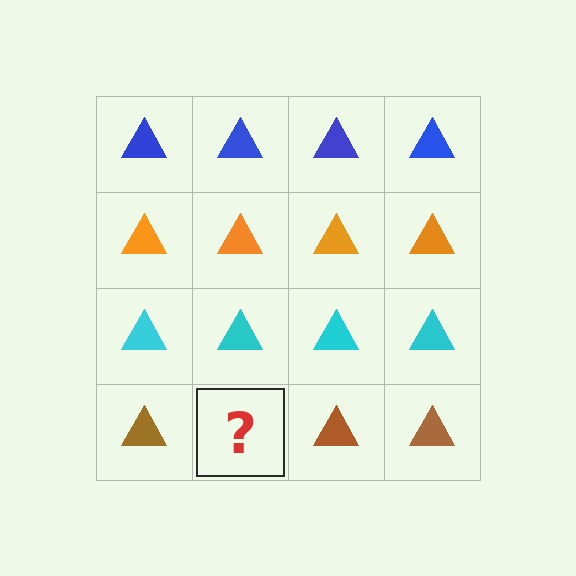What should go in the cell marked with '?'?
The missing cell should contain a brown triangle.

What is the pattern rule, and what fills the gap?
The rule is that each row has a consistent color. The gap should be filled with a brown triangle.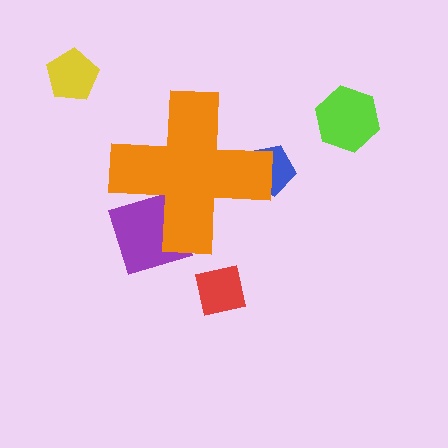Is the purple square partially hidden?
Yes, the purple square is partially hidden behind the orange cross.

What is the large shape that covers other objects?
An orange cross.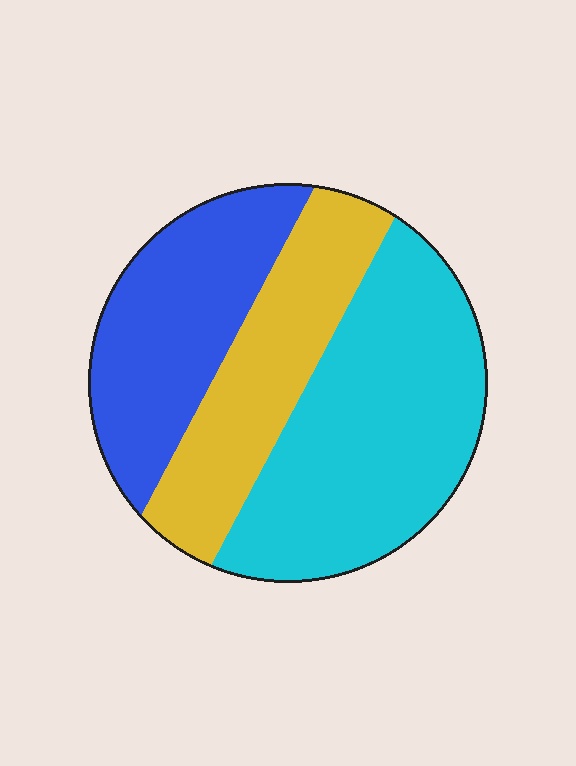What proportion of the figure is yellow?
Yellow takes up about one quarter (1/4) of the figure.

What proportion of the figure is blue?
Blue covers 29% of the figure.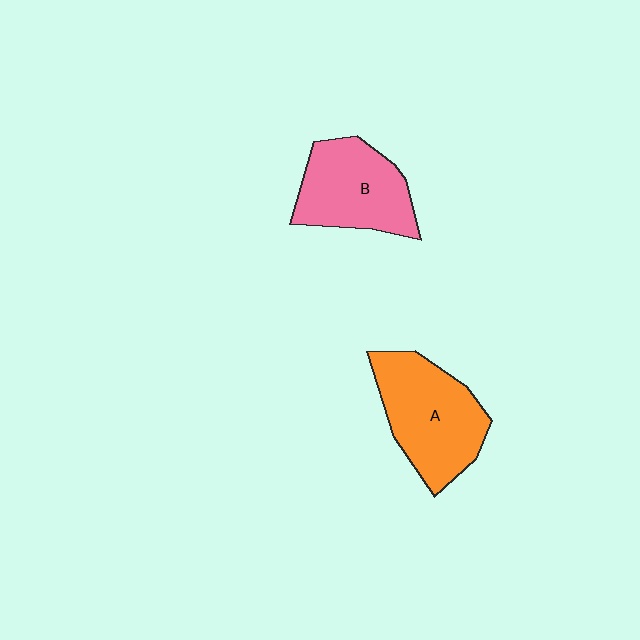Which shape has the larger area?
Shape A (orange).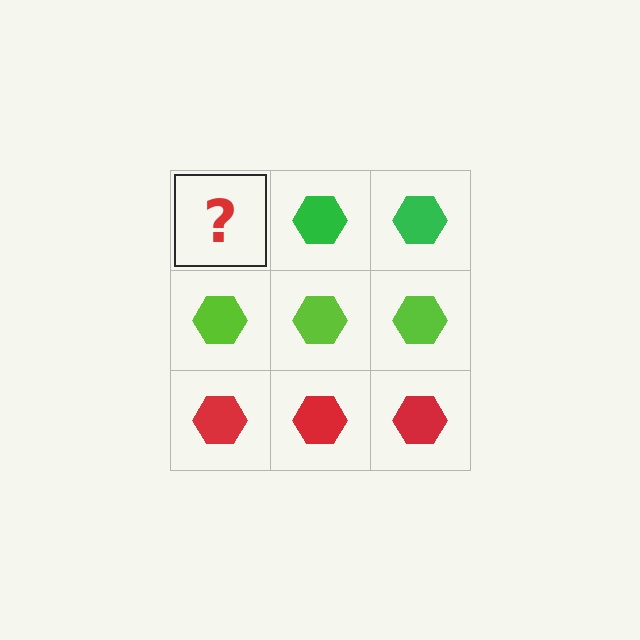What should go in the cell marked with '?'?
The missing cell should contain a green hexagon.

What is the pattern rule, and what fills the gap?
The rule is that each row has a consistent color. The gap should be filled with a green hexagon.